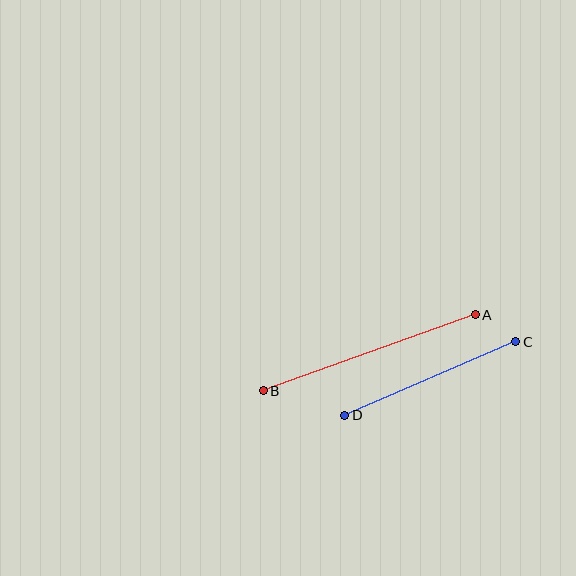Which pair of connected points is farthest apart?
Points A and B are farthest apart.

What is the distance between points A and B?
The distance is approximately 225 pixels.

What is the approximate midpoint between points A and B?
The midpoint is at approximately (369, 353) pixels.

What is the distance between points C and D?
The distance is approximately 186 pixels.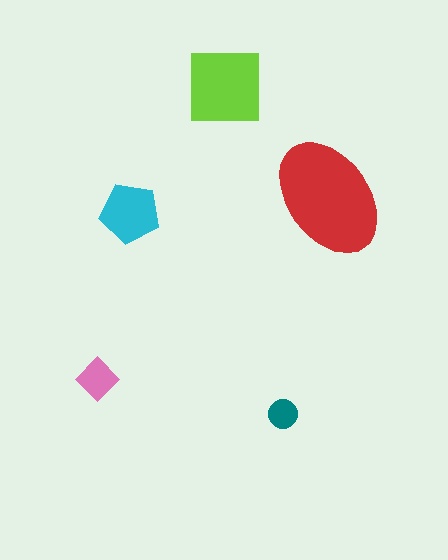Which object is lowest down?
The teal circle is bottommost.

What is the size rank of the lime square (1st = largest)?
2nd.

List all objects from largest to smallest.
The red ellipse, the lime square, the cyan pentagon, the pink diamond, the teal circle.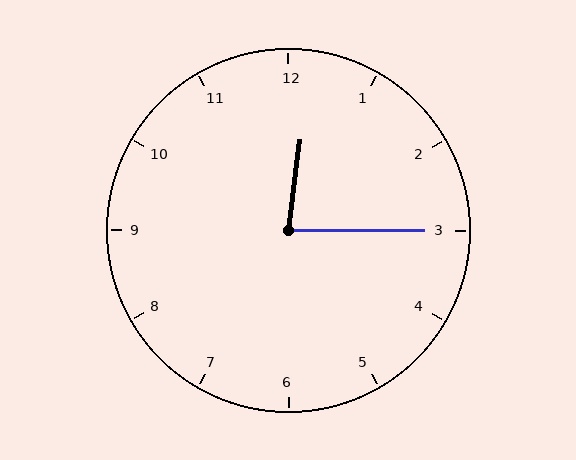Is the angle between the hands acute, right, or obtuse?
It is acute.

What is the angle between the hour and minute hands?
Approximately 82 degrees.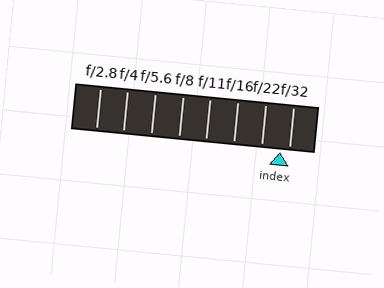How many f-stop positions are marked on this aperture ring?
There are 8 f-stop positions marked.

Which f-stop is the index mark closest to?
The index mark is closest to f/32.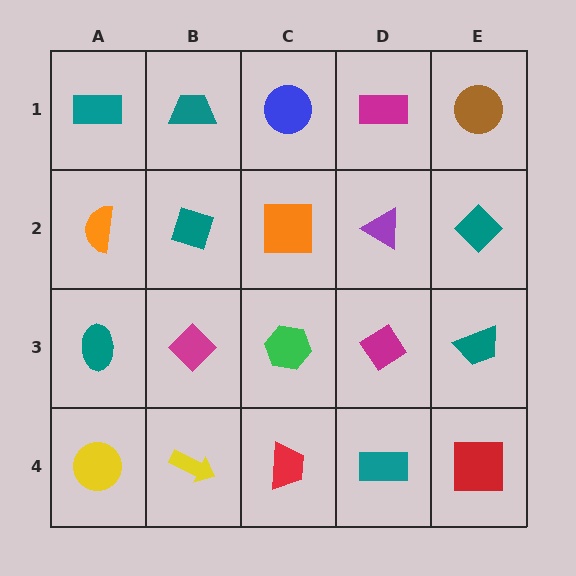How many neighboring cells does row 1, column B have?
3.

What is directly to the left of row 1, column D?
A blue circle.